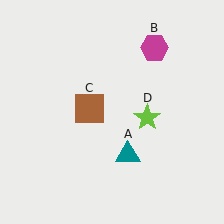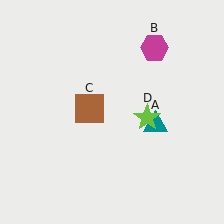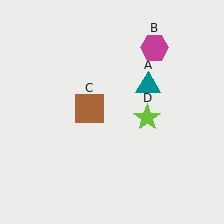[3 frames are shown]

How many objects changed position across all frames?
1 object changed position: teal triangle (object A).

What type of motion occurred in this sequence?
The teal triangle (object A) rotated counterclockwise around the center of the scene.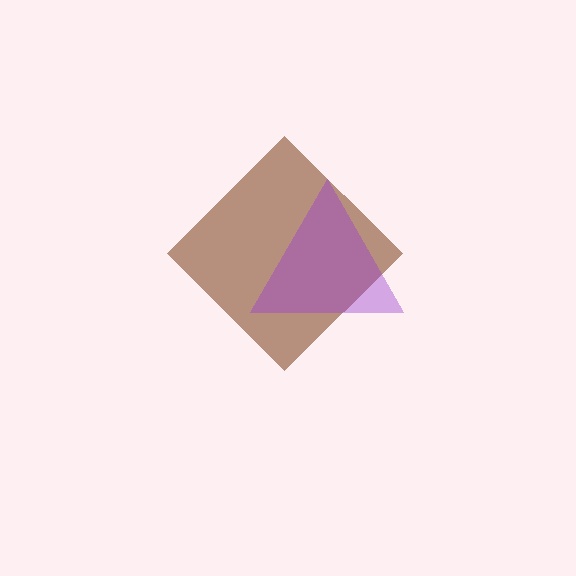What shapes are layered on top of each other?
The layered shapes are: a brown diamond, a purple triangle.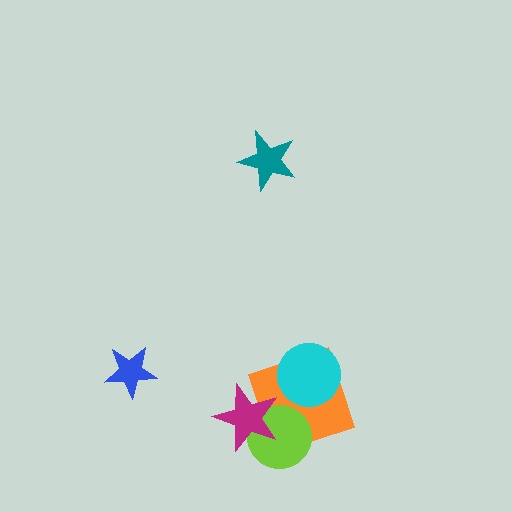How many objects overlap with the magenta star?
2 objects overlap with the magenta star.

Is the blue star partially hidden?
No, no other shape covers it.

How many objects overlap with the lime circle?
2 objects overlap with the lime circle.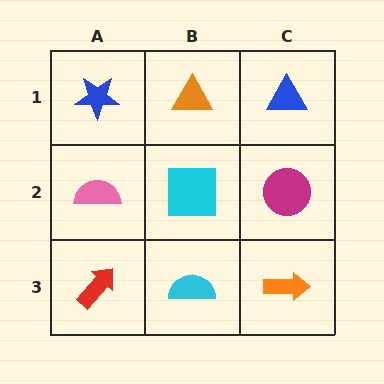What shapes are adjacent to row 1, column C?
A magenta circle (row 2, column C), an orange triangle (row 1, column B).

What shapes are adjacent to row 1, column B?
A cyan square (row 2, column B), a blue star (row 1, column A), a blue triangle (row 1, column C).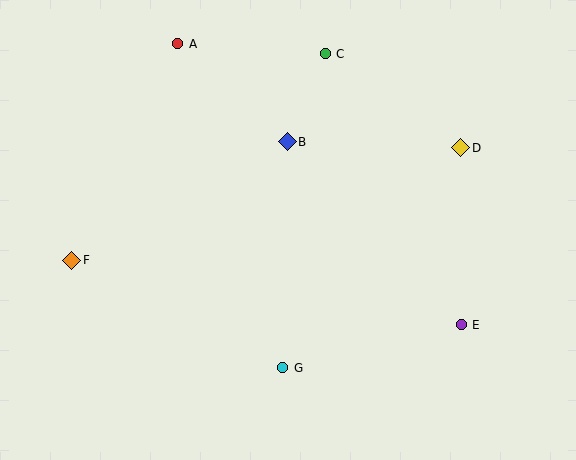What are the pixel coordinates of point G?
Point G is at (283, 368).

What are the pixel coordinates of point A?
Point A is at (178, 44).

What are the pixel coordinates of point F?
Point F is at (72, 260).